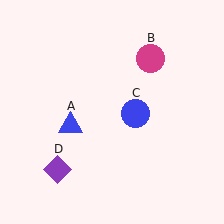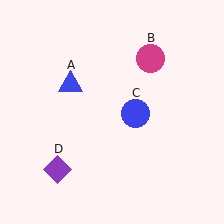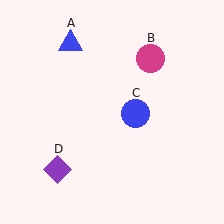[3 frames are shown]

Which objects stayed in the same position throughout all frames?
Magenta circle (object B) and blue circle (object C) and purple diamond (object D) remained stationary.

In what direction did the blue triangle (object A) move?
The blue triangle (object A) moved up.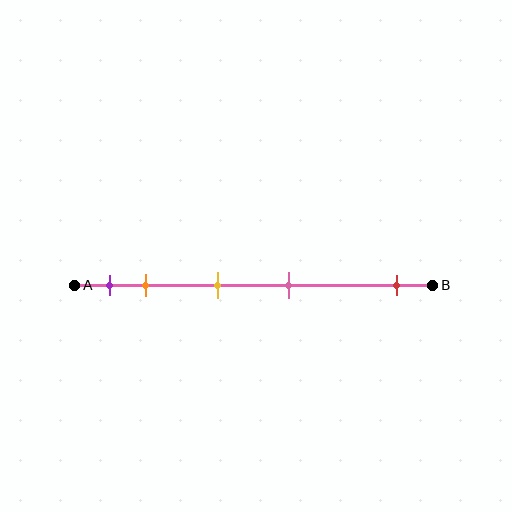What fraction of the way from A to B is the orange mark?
The orange mark is approximately 20% (0.2) of the way from A to B.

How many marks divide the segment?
There are 5 marks dividing the segment.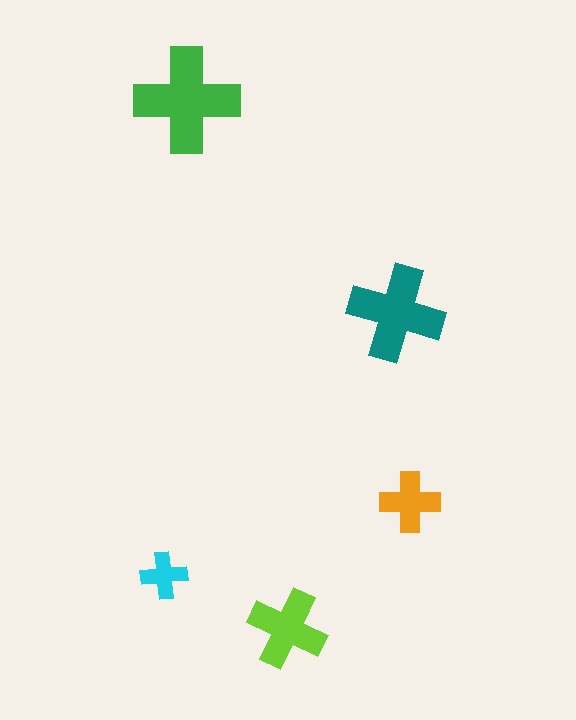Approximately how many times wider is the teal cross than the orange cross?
About 1.5 times wider.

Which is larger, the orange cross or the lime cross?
The lime one.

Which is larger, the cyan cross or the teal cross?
The teal one.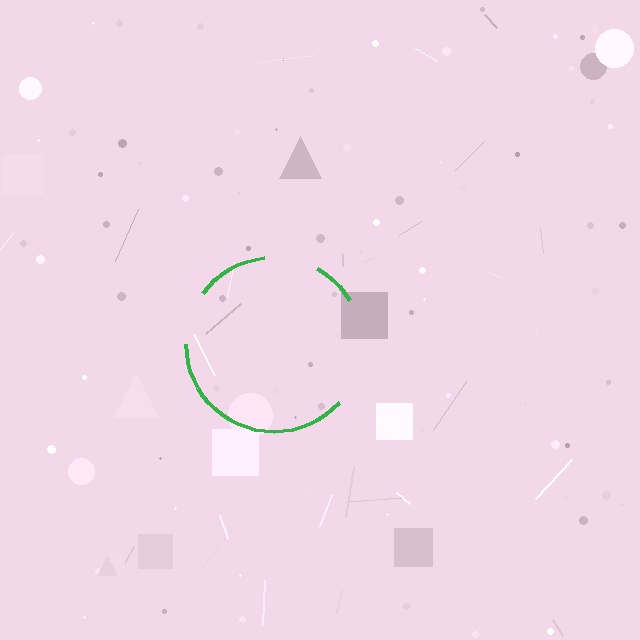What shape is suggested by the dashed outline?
The dashed outline suggests a circle.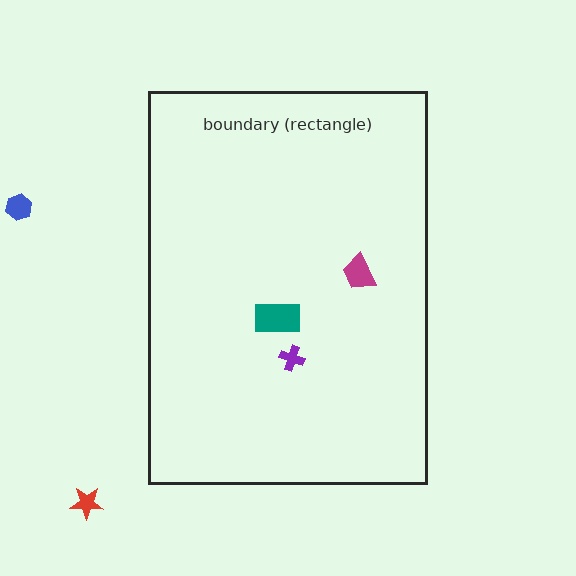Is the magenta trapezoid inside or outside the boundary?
Inside.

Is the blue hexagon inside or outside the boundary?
Outside.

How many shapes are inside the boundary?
3 inside, 2 outside.